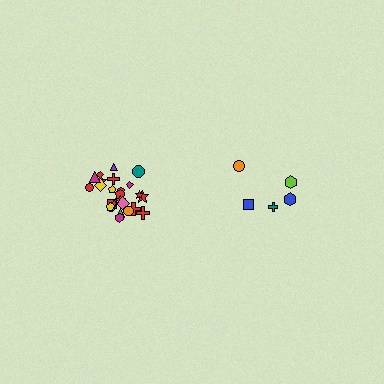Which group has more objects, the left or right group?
The left group.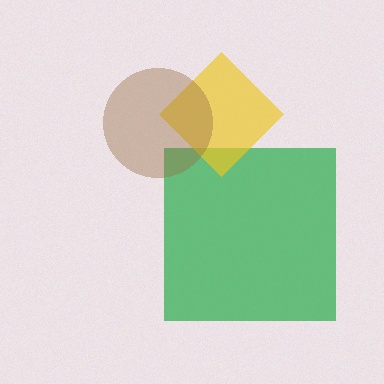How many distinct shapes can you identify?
There are 3 distinct shapes: a green square, a yellow diamond, a brown circle.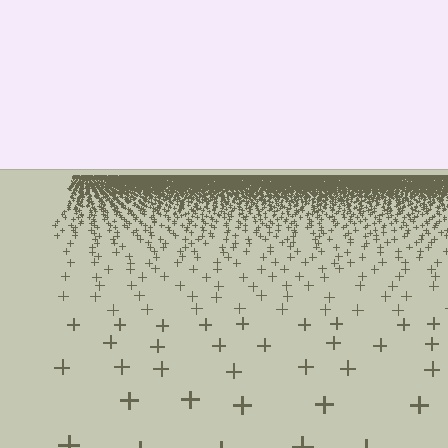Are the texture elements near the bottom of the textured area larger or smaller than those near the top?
Larger. Near the bottom, elements are closer to the viewer and appear at a bigger on-screen size.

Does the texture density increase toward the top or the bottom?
Density increases toward the top.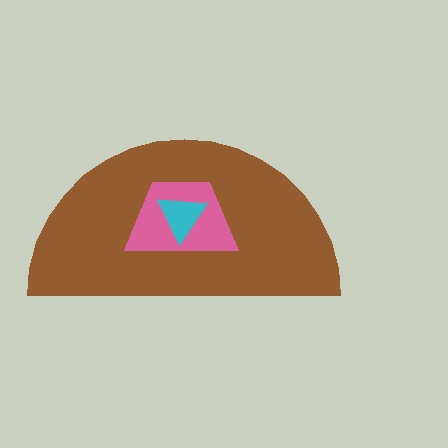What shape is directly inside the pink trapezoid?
The cyan triangle.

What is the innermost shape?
The cyan triangle.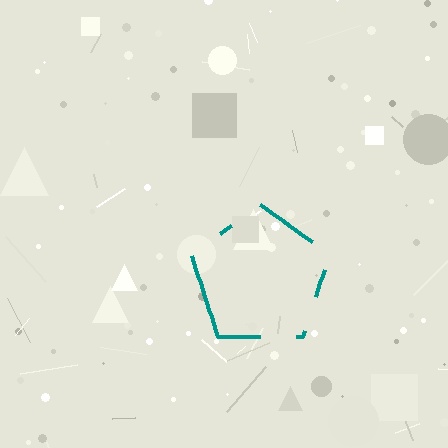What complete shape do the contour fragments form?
The contour fragments form a pentagon.